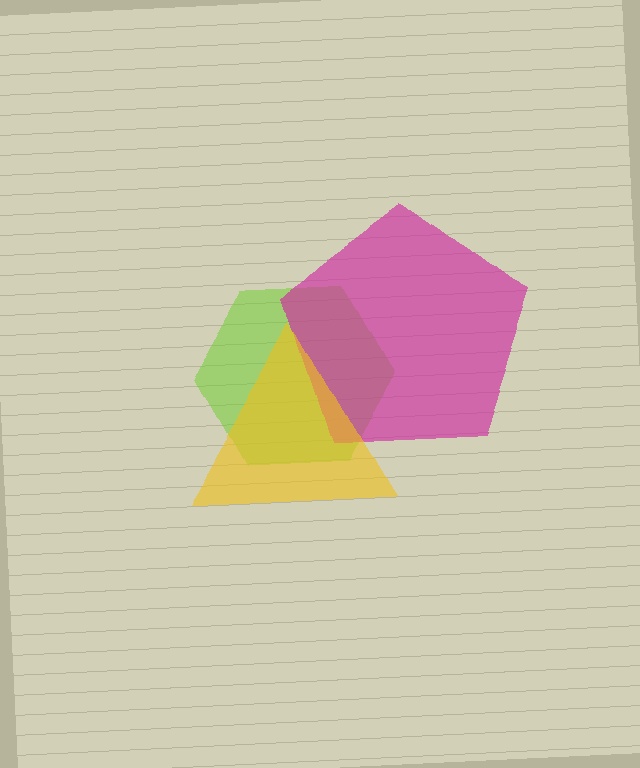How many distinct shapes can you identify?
There are 3 distinct shapes: a lime hexagon, a magenta pentagon, a yellow triangle.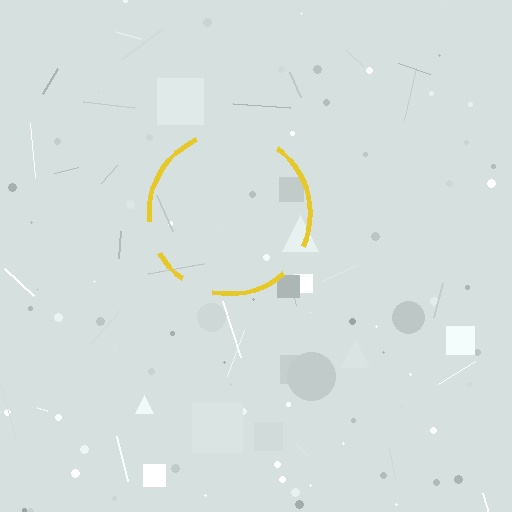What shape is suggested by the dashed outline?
The dashed outline suggests a circle.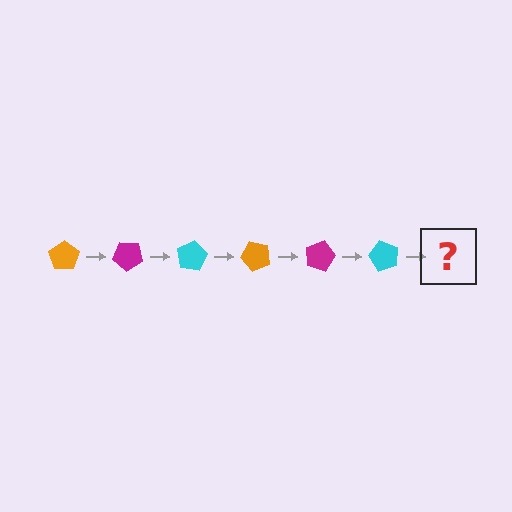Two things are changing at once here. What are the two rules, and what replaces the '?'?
The two rules are that it rotates 40 degrees each step and the color cycles through orange, magenta, and cyan. The '?' should be an orange pentagon, rotated 240 degrees from the start.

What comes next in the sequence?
The next element should be an orange pentagon, rotated 240 degrees from the start.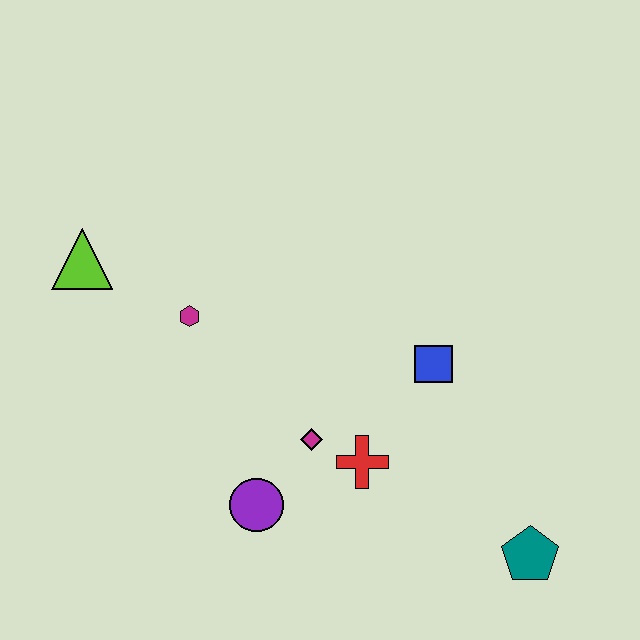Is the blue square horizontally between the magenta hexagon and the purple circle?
No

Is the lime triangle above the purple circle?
Yes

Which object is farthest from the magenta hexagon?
The teal pentagon is farthest from the magenta hexagon.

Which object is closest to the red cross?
The magenta diamond is closest to the red cross.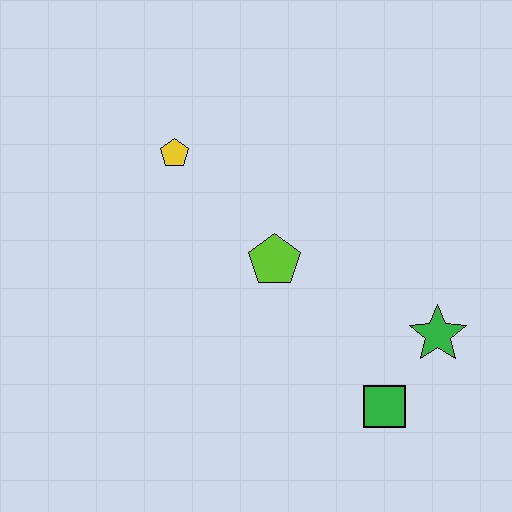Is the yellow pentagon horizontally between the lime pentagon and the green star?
No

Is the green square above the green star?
No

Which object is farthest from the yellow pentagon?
The green square is farthest from the yellow pentagon.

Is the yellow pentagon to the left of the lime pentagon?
Yes